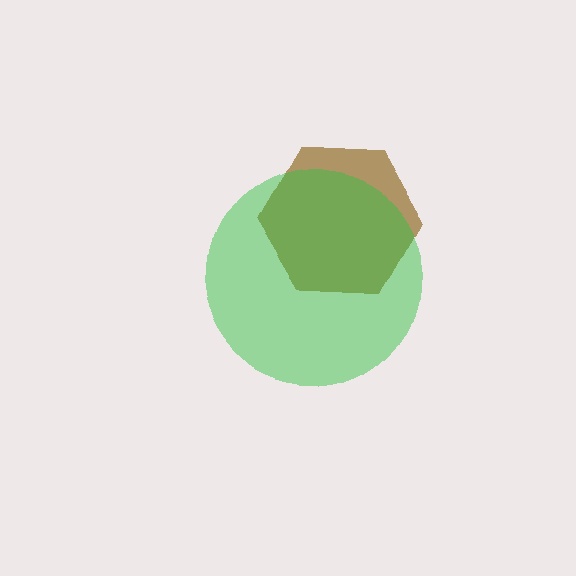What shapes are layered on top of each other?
The layered shapes are: a brown hexagon, a green circle.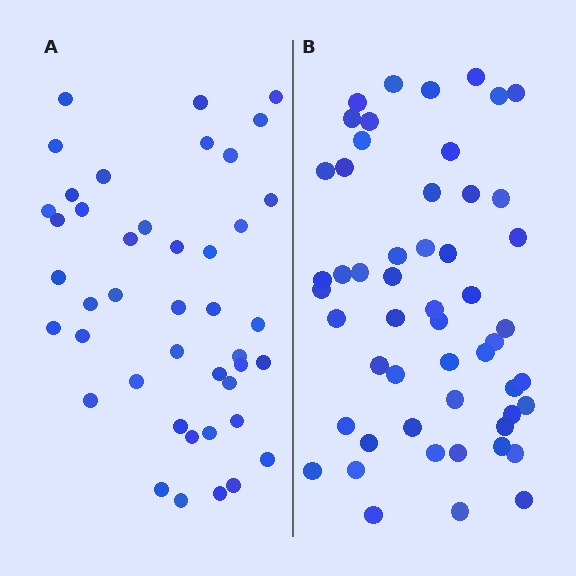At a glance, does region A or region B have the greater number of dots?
Region B (the right region) has more dots.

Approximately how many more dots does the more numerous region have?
Region B has roughly 10 or so more dots than region A.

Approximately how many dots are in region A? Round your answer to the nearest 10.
About 40 dots. (The exact count is 43, which rounds to 40.)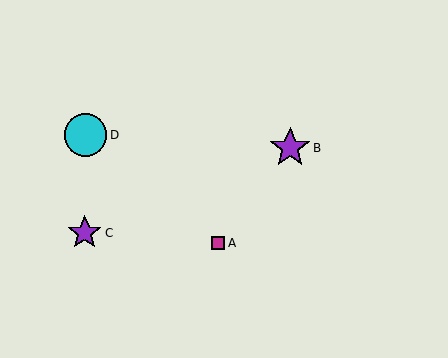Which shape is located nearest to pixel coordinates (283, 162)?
The purple star (labeled B) at (290, 148) is nearest to that location.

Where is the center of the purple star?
The center of the purple star is at (290, 148).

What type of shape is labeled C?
Shape C is a purple star.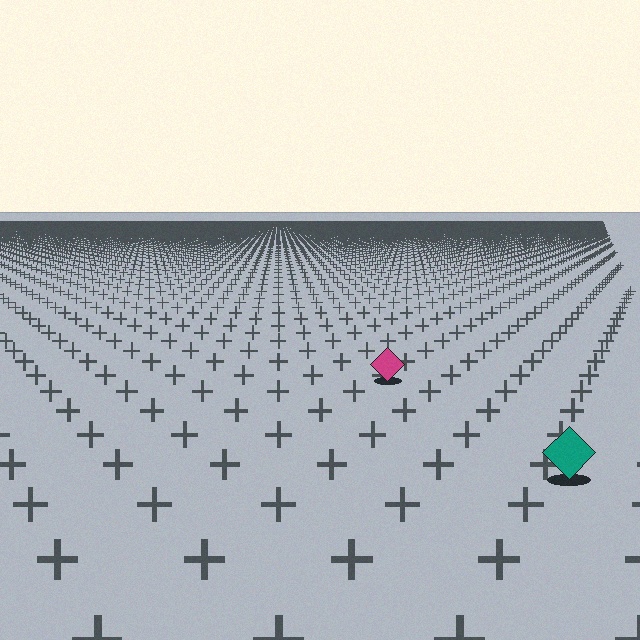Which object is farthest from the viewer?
The magenta diamond is farthest from the viewer. It appears smaller and the ground texture around it is denser.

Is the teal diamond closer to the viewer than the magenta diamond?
Yes. The teal diamond is closer — you can tell from the texture gradient: the ground texture is coarser near it.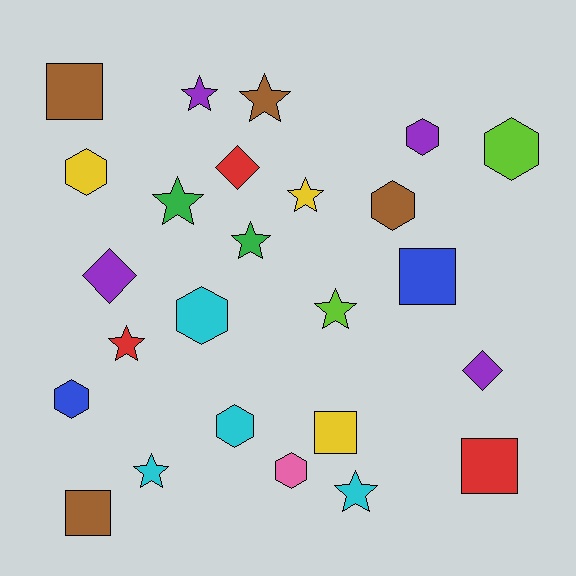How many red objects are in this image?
There are 3 red objects.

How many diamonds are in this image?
There are 3 diamonds.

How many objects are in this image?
There are 25 objects.